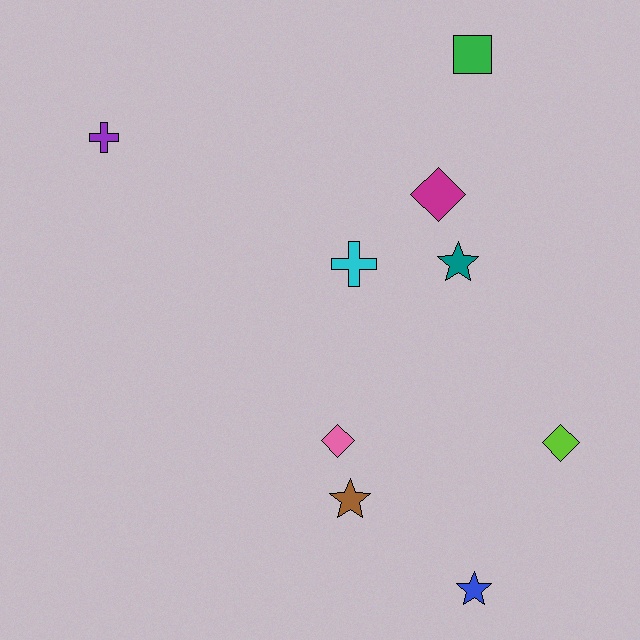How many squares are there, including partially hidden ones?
There is 1 square.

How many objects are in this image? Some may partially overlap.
There are 9 objects.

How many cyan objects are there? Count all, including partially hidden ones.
There is 1 cyan object.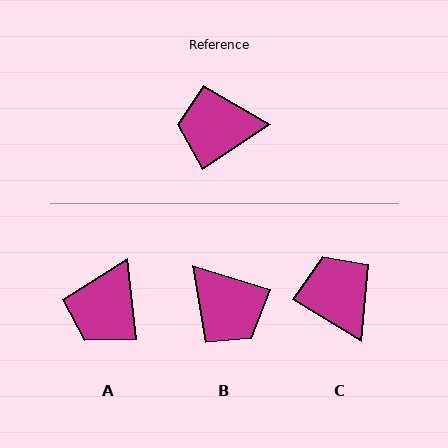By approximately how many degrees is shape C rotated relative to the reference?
Approximately 65 degrees clockwise.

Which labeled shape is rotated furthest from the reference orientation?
B, about 129 degrees away.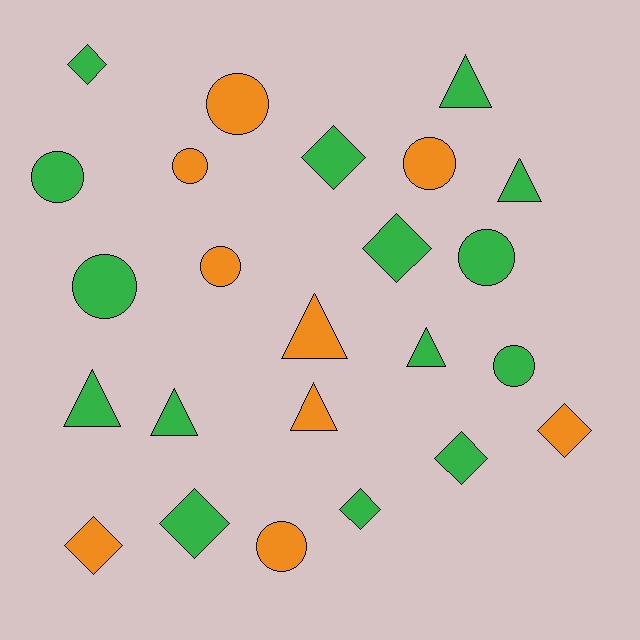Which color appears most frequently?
Green, with 15 objects.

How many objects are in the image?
There are 24 objects.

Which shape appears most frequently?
Circle, with 9 objects.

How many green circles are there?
There are 4 green circles.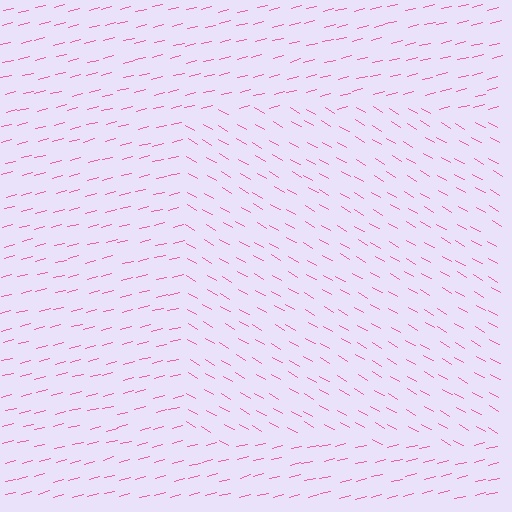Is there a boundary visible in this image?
Yes, there is a texture boundary formed by a change in line orientation.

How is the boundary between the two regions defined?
The boundary is defined purely by a change in line orientation (approximately 45 degrees difference). All lines are the same color and thickness.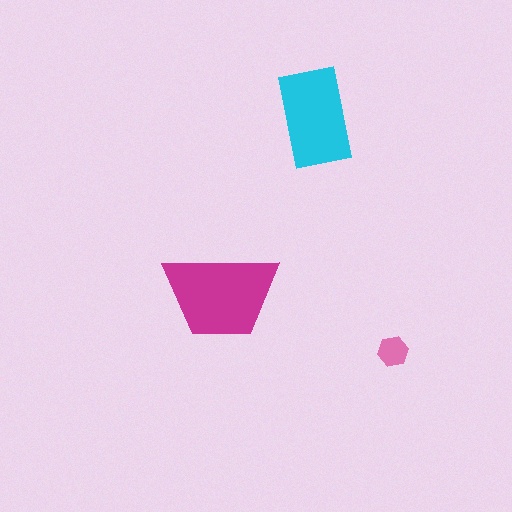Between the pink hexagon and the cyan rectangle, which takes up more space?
The cyan rectangle.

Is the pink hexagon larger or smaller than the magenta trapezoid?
Smaller.